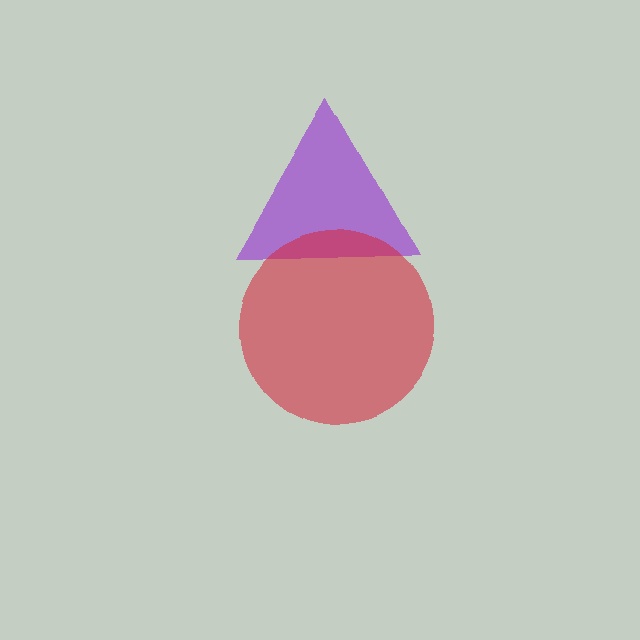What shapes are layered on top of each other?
The layered shapes are: a purple triangle, a red circle.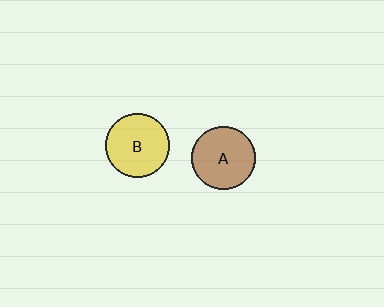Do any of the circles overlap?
No, none of the circles overlap.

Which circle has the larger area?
Circle B (yellow).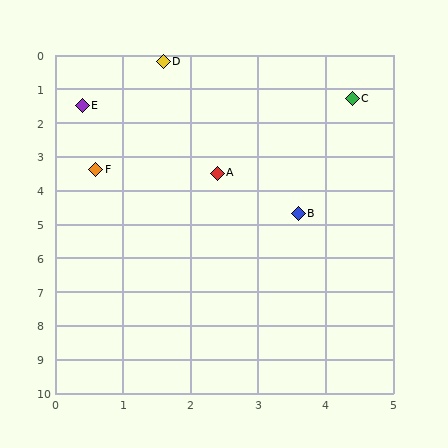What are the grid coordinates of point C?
Point C is at approximately (4.4, 1.3).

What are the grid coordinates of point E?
Point E is at approximately (0.4, 1.5).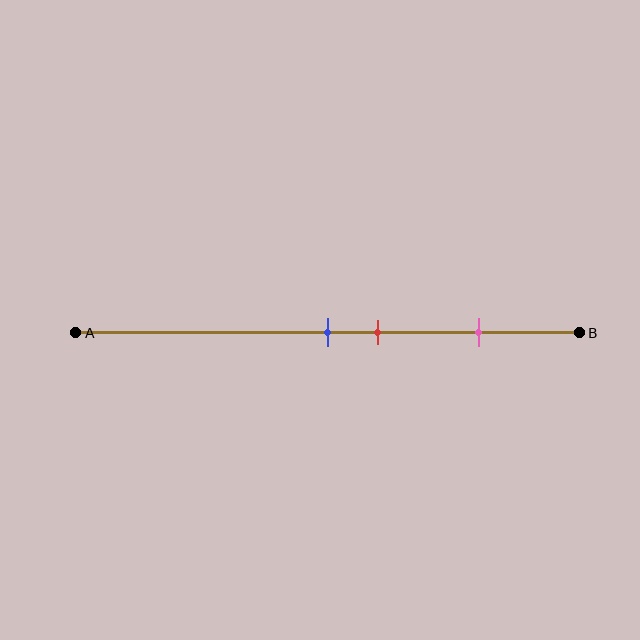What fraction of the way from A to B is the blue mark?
The blue mark is approximately 50% (0.5) of the way from A to B.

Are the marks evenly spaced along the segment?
No, the marks are not evenly spaced.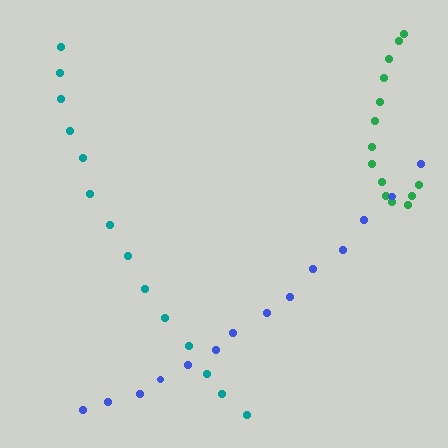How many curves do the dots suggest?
There are 3 distinct paths.